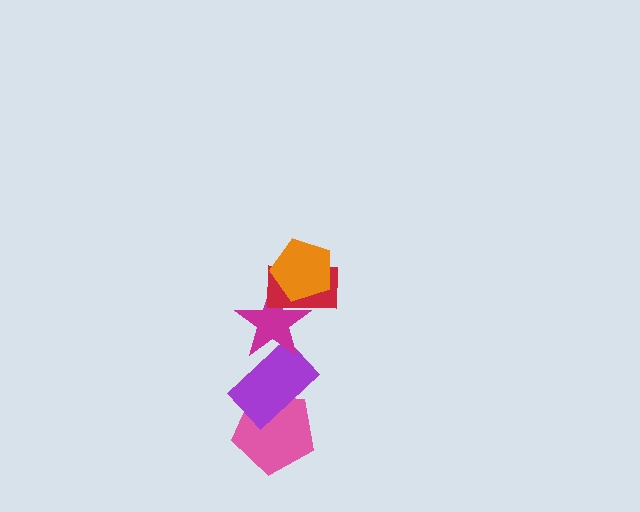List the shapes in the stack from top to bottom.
From top to bottom: the orange pentagon, the red rectangle, the magenta star, the purple rectangle, the pink pentagon.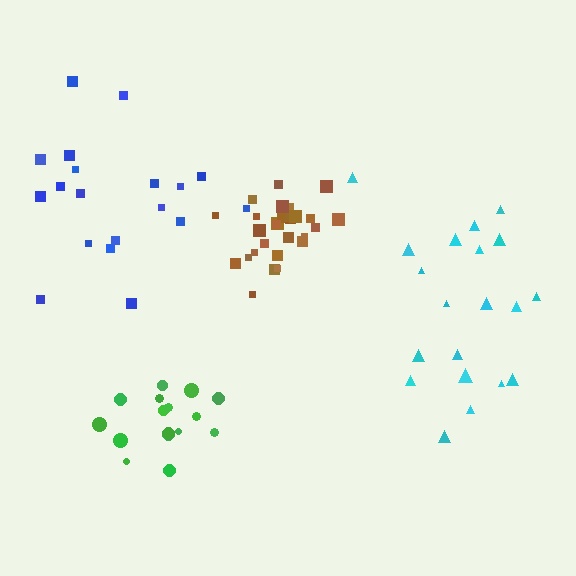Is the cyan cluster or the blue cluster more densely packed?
Cyan.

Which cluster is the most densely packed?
Brown.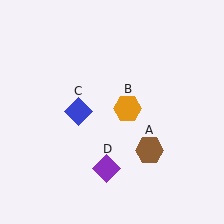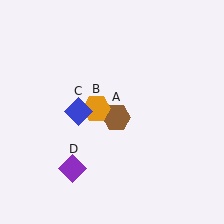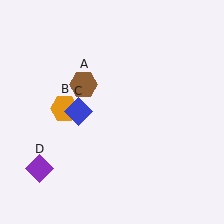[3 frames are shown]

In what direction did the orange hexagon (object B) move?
The orange hexagon (object B) moved left.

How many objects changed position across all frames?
3 objects changed position: brown hexagon (object A), orange hexagon (object B), purple diamond (object D).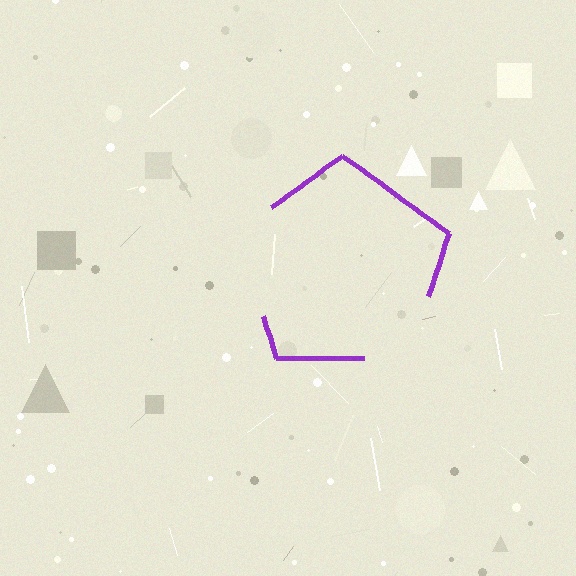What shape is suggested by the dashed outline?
The dashed outline suggests a pentagon.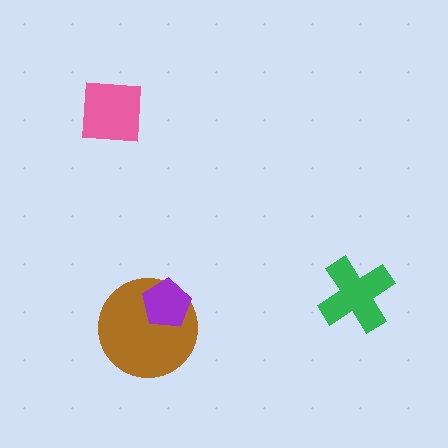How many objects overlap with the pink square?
0 objects overlap with the pink square.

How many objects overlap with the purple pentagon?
1 object overlaps with the purple pentagon.